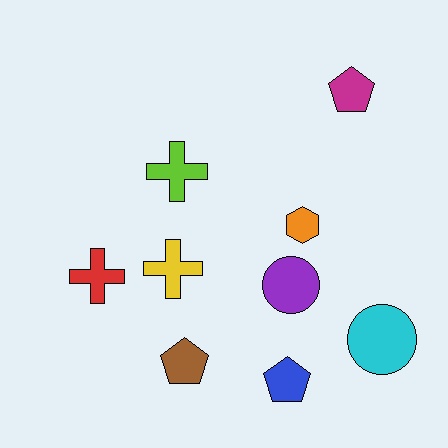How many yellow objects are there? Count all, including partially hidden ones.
There is 1 yellow object.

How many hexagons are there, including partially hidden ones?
There is 1 hexagon.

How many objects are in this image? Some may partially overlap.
There are 9 objects.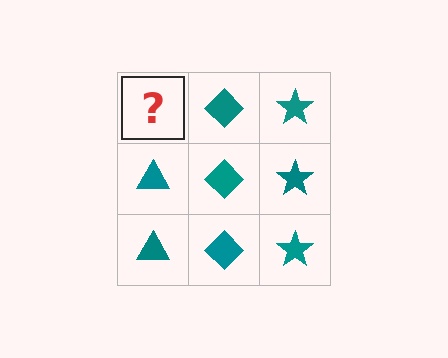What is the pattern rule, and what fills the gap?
The rule is that each column has a consistent shape. The gap should be filled with a teal triangle.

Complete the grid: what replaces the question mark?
The question mark should be replaced with a teal triangle.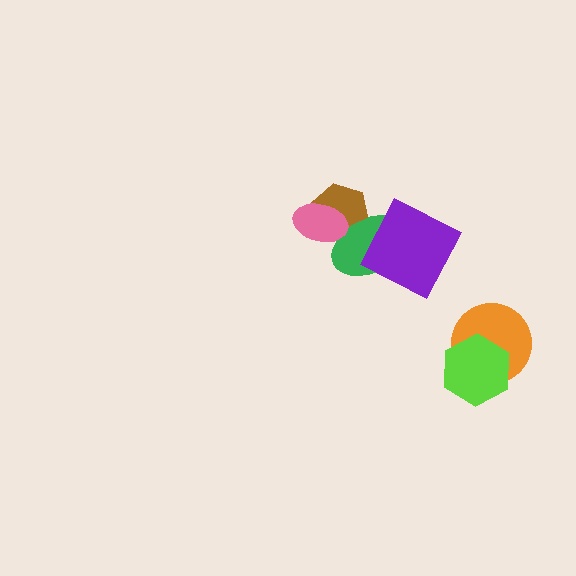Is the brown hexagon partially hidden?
Yes, it is partially covered by another shape.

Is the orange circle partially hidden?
Yes, it is partially covered by another shape.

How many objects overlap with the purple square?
1 object overlaps with the purple square.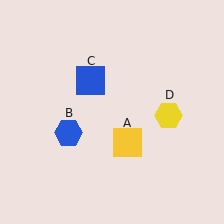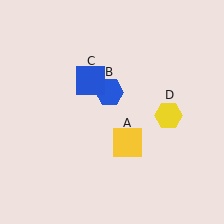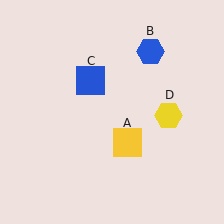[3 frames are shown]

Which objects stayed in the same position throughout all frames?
Yellow square (object A) and blue square (object C) and yellow hexagon (object D) remained stationary.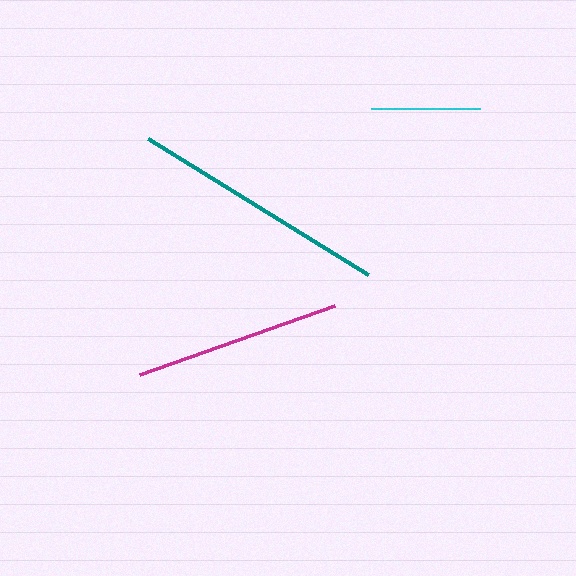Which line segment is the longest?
The teal line is the longest at approximately 259 pixels.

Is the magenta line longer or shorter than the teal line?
The teal line is longer than the magenta line.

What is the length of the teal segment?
The teal segment is approximately 259 pixels long.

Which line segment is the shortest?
The cyan line is the shortest at approximately 109 pixels.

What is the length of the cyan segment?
The cyan segment is approximately 109 pixels long.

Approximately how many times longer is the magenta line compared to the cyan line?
The magenta line is approximately 1.9 times the length of the cyan line.